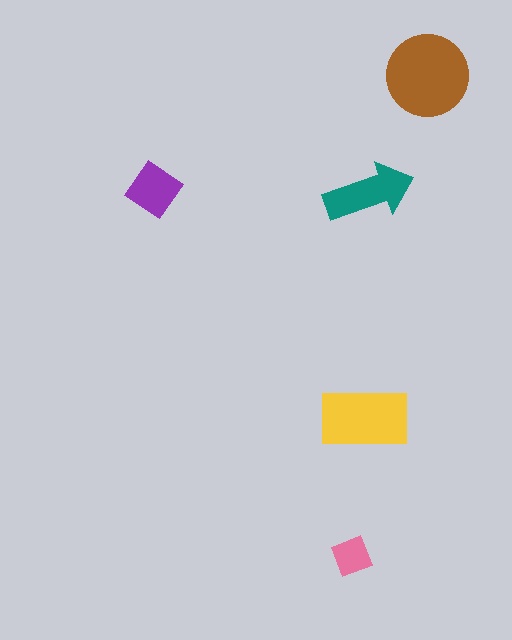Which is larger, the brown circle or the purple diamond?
The brown circle.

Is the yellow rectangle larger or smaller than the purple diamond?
Larger.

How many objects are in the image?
There are 5 objects in the image.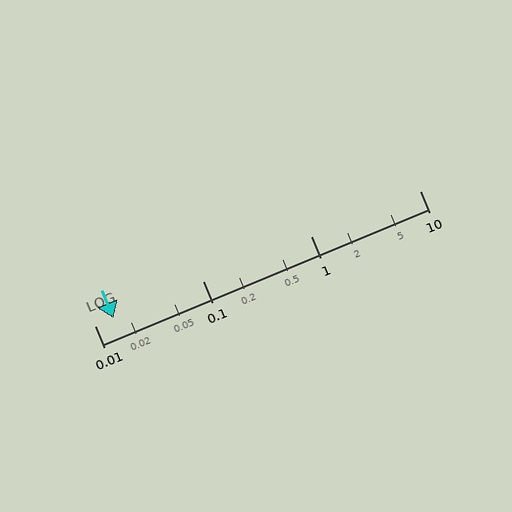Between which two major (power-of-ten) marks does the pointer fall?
The pointer is between 0.01 and 0.1.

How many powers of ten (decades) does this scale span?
The scale spans 3 decades, from 0.01 to 10.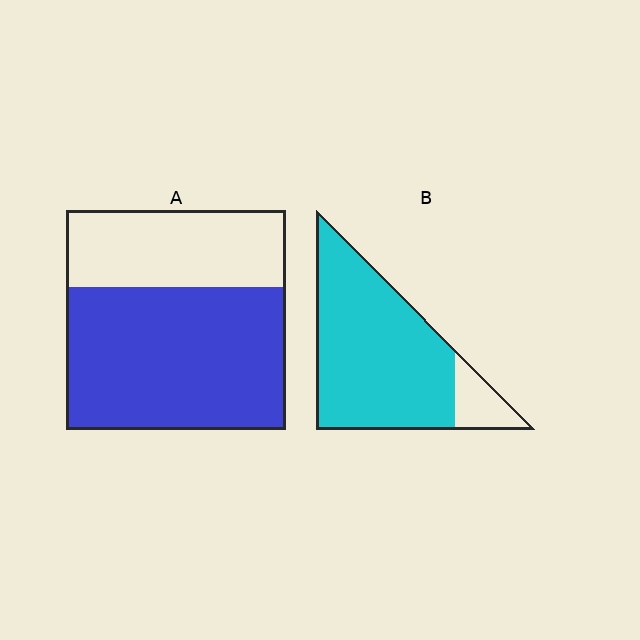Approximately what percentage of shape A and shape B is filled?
A is approximately 65% and B is approximately 85%.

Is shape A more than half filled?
Yes.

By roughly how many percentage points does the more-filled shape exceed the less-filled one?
By roughly 20 percentage points (B over A).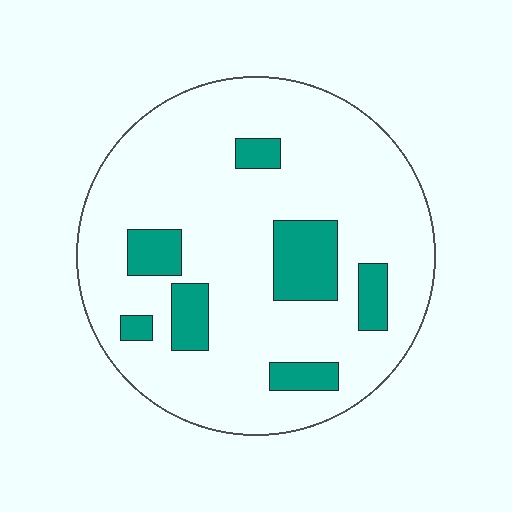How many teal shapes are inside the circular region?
7.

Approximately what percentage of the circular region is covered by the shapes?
Approximately 15%.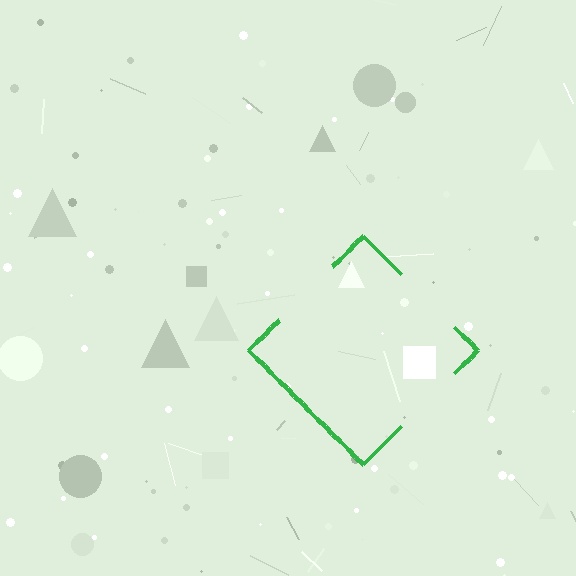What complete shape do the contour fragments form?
The contour fragments form a diamond.